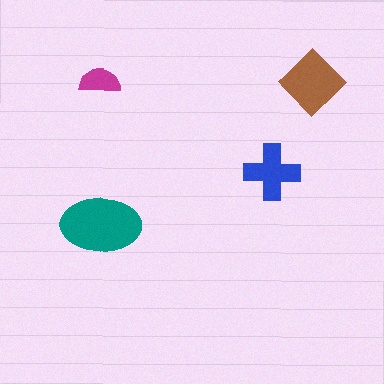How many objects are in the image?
There are 4 objects in the image.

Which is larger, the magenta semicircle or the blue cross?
The blue cross.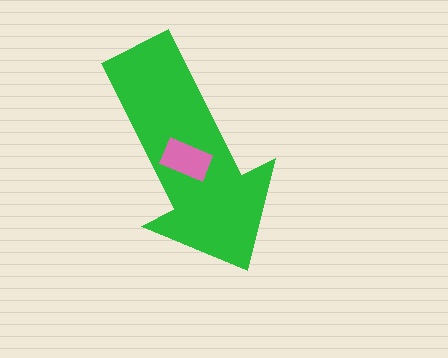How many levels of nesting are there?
2.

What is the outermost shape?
The green arrow.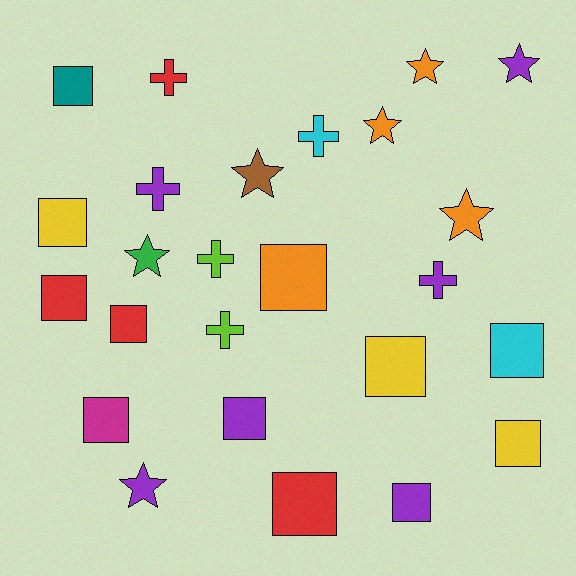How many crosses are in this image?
There are 6 crosses.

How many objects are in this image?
There are 25 objects.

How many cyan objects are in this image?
There are 2 cyan objects.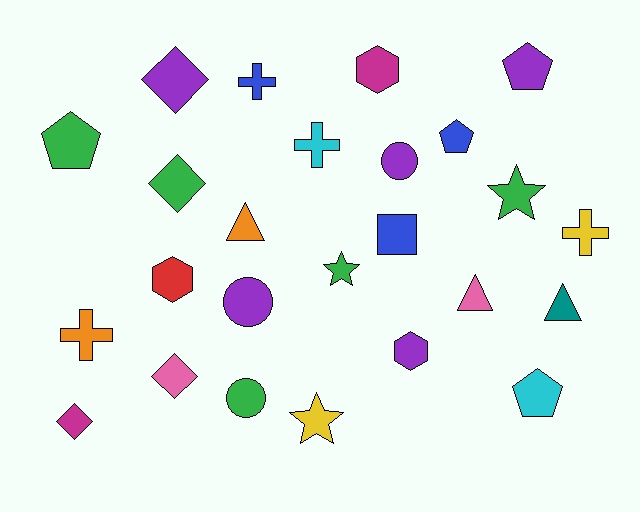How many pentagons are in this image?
There are 4 pentagons.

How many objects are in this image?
There are 25 objects.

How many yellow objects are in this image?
There are 2 yellow objects.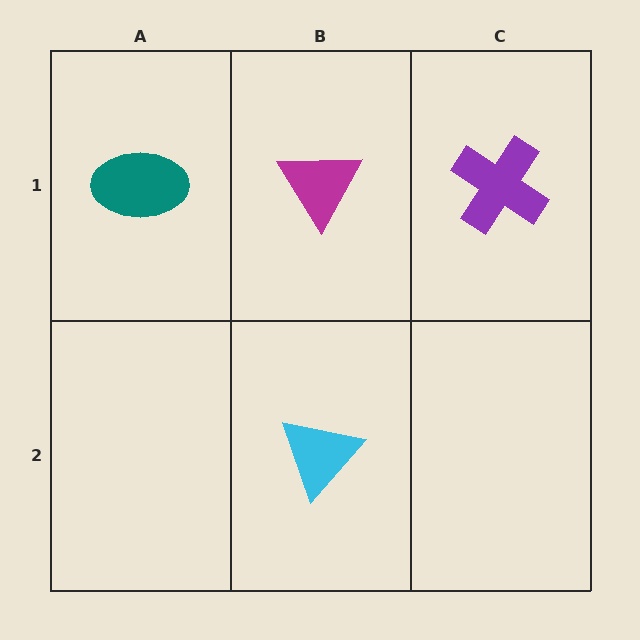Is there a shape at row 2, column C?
No, that cell is empty.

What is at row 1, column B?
A magenta triangle.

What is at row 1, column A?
A teal ellipse.